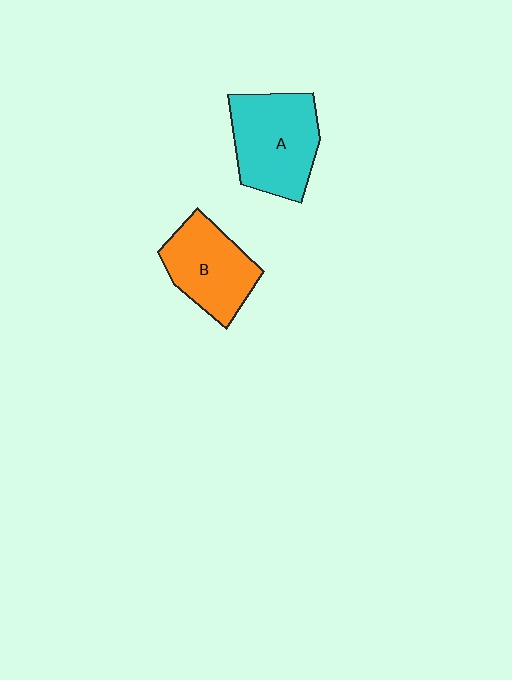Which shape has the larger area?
Shape A (cyan).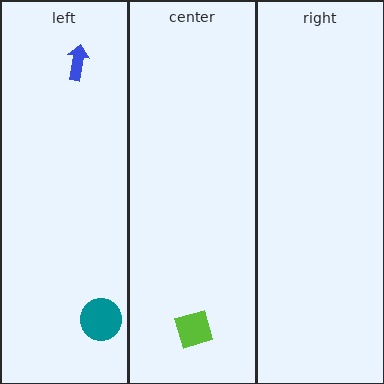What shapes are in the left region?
The blue arrow, the teal circle.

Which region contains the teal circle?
The left region.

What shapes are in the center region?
The lime square.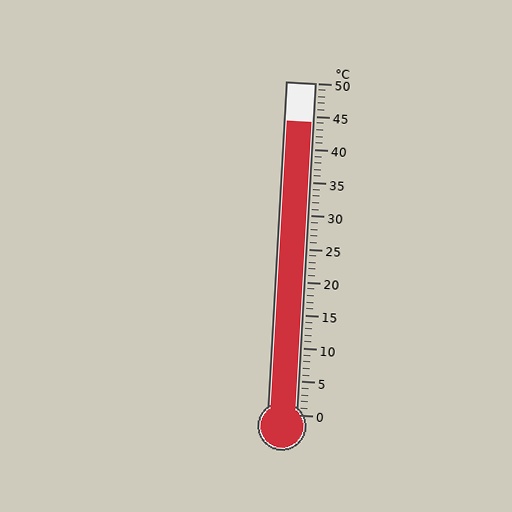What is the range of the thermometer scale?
The thermometer scale ranges from 0°C to 50°C.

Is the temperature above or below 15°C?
The temperature is above 15°C.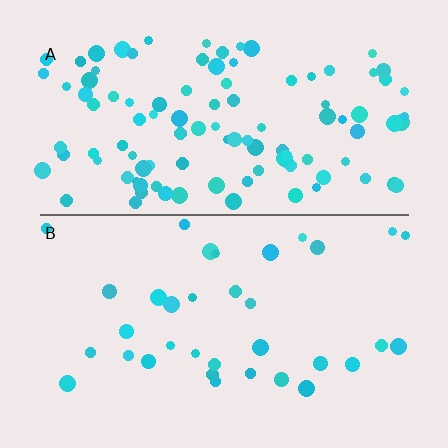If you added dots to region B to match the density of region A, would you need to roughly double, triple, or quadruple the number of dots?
Approximately triple.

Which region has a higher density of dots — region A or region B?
A (the top).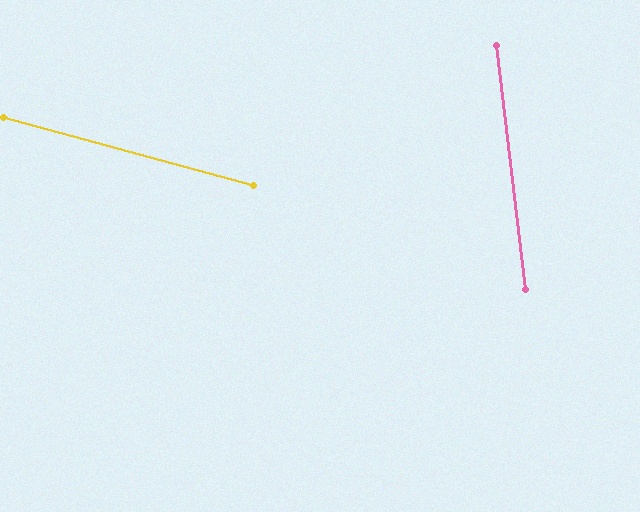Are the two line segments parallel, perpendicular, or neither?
Neither parallel nor perpendicular — they differ by about 68°.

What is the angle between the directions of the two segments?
Approximately 68 degrees.